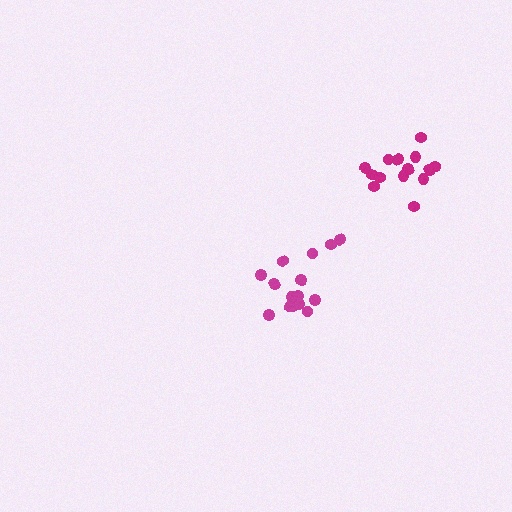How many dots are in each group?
Group 1: 14 dots, Group 2: 15 dots (29 total).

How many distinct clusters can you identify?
There are 2 distinct clusters.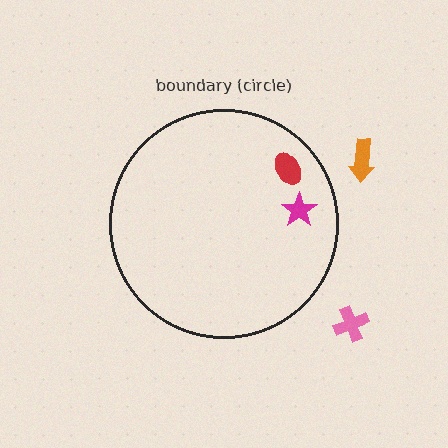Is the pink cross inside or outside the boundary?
Outside.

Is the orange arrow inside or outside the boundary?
Outside.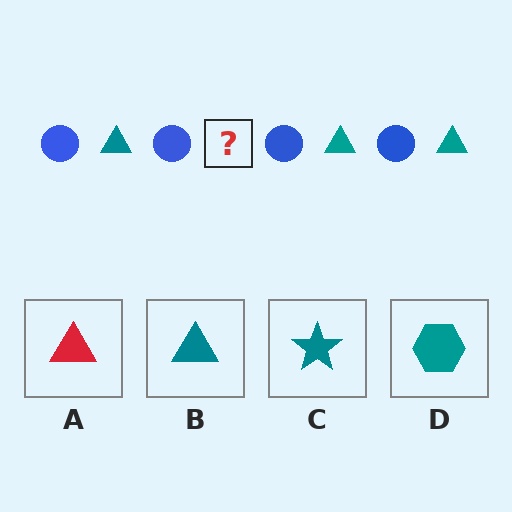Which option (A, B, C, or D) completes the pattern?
B.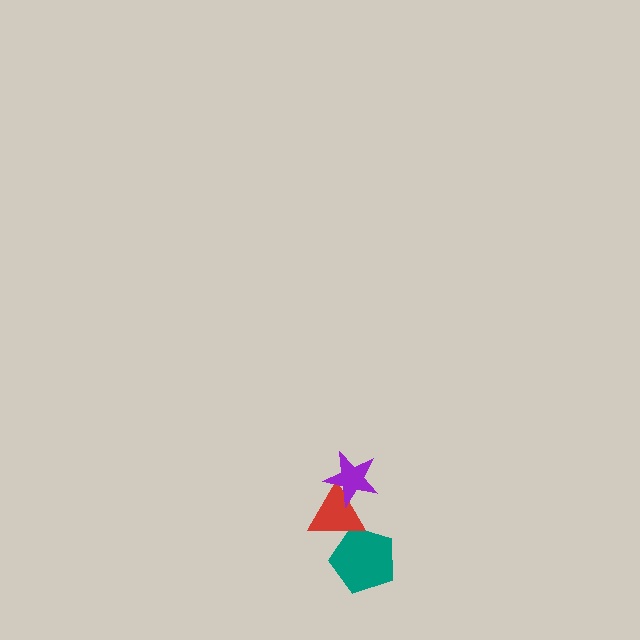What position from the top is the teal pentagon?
The teal pentagon is 3rd from the top.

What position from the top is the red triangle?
The red triangle is 2nd from the top.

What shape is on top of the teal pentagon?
The red triangle is on top of the teal pentagon.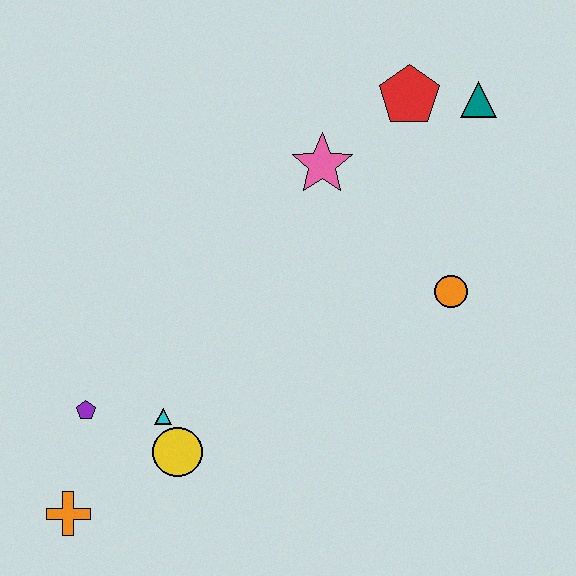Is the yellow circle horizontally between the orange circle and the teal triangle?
No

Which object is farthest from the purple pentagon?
The teal triangle is farthest from the purple pentagon.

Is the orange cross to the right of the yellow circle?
No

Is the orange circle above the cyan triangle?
Yes